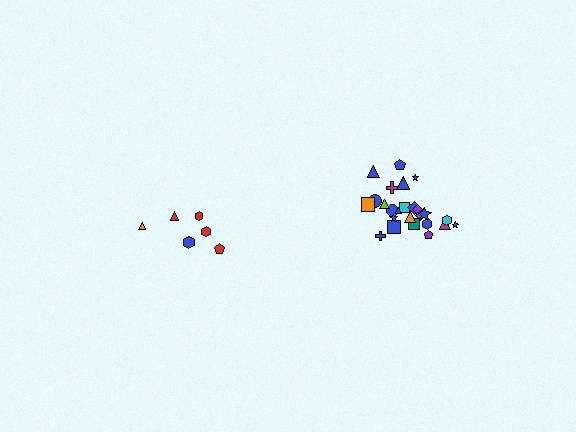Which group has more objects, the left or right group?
The right group.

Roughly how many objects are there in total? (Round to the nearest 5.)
Roughly 30 objects in total.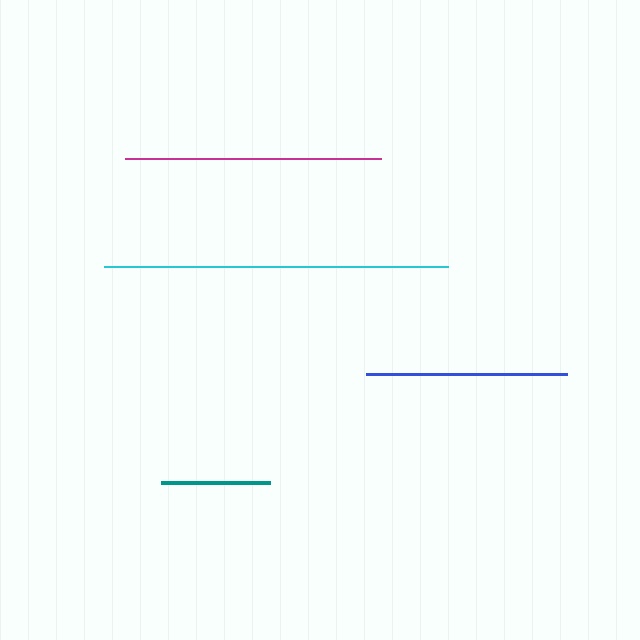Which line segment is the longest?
The cyan line is the longest at approximately 343 pixels.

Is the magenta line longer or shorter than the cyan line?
The cyan line is longer than the magenta line.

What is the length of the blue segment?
The blue segment is approximately 202 pixels long.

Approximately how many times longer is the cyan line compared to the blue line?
The cyan line is approximately 1.7 times the length of the blue line.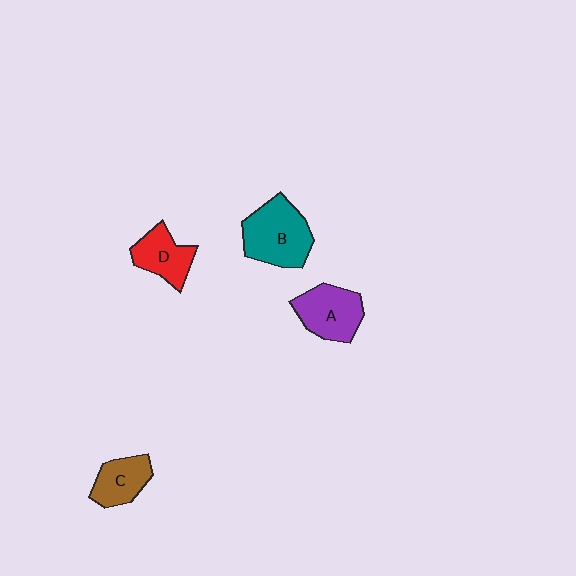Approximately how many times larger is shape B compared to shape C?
Approximately 1.6 times.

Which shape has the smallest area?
Shape C (brown).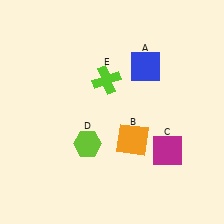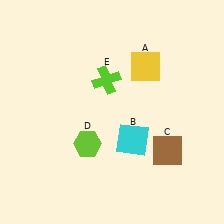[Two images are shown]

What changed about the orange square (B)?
In Image 1, B is orange. In Image 2, it changed to cyan.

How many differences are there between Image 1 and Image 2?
There are 3 differences between the two images.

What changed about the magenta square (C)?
In Image 1, C is magenta. In Image 2, it changed to brown.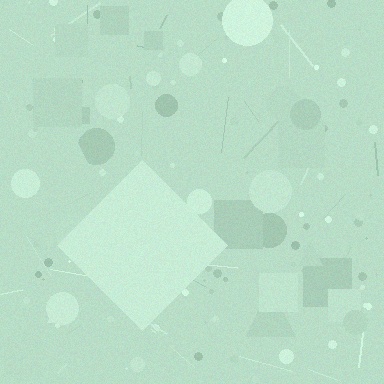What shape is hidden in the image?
A diamond is hidden in the image.